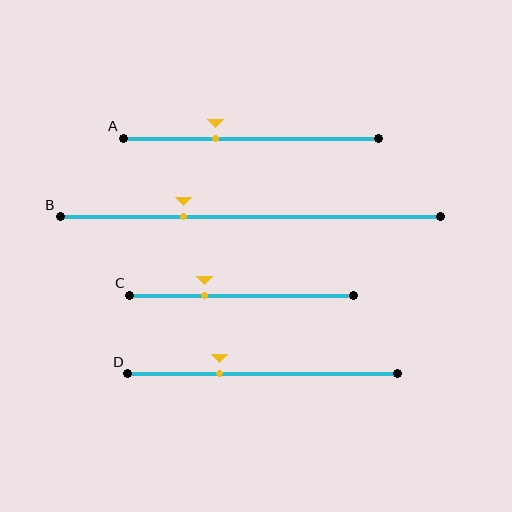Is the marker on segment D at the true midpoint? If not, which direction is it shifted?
No, the marker on segment D is shifted to the left by about 16% of the segment length.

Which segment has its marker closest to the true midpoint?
Segment A has its marker closest to the true midpoint.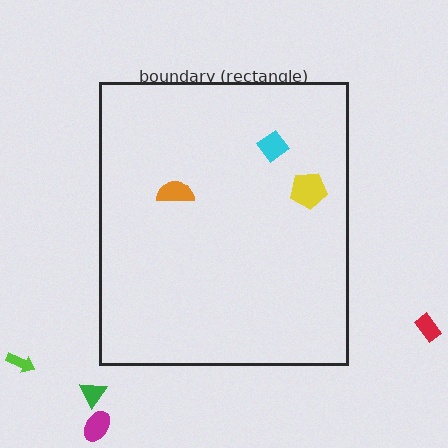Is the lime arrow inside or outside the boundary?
Outside.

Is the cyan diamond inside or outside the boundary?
Inside.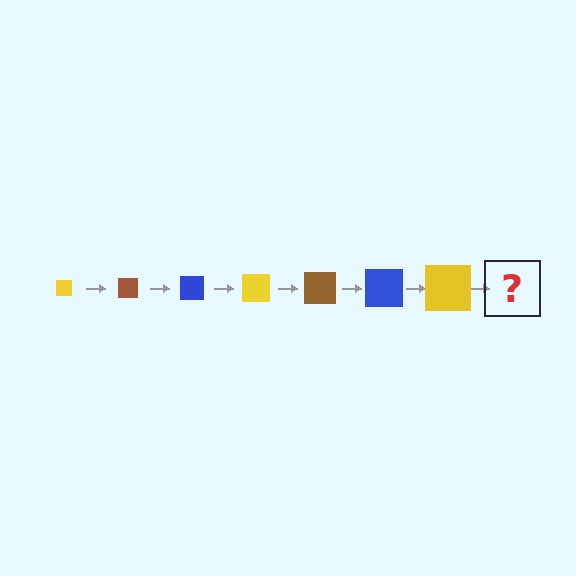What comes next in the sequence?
The next element should be a brown square, larger than the previous one.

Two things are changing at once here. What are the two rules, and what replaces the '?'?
The two rules are that the square grows larger each step and the color cycles through yellow, brown, and blue. The '?' should be a brown square, larger than the previous one.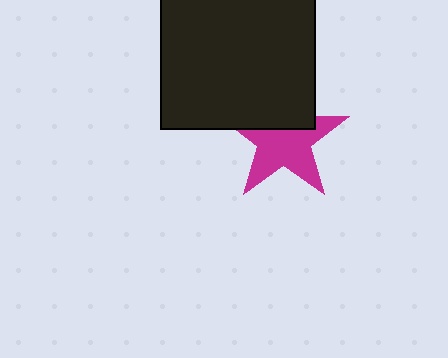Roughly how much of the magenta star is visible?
About half of it is visible (roughly 65%).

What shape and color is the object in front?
The object in front is a black square.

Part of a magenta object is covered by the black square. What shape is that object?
It is a star.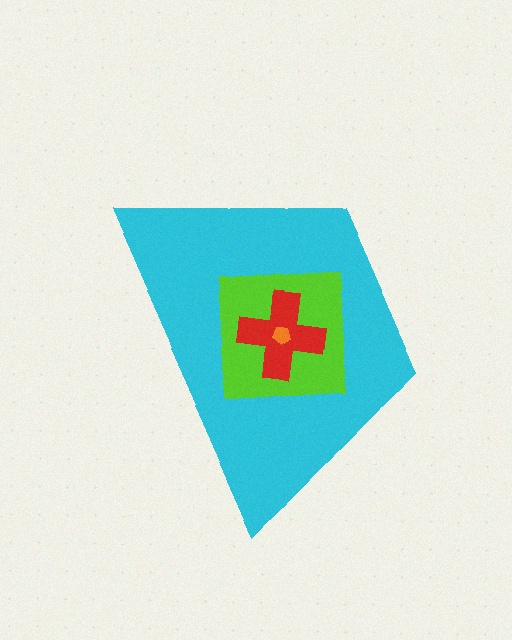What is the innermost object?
The orange pentagon.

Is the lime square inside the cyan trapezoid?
Yes.